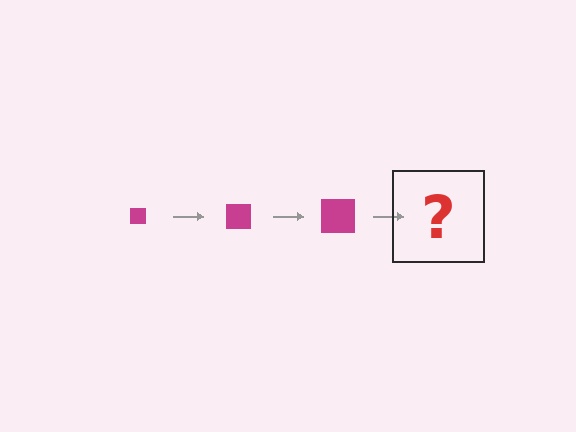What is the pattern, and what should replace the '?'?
The pattern is that the square gets progressively larger each step. The '?' should be a magenta square, larger than the previous one.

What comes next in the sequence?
The next element should be a magenta square, larger than the previous one.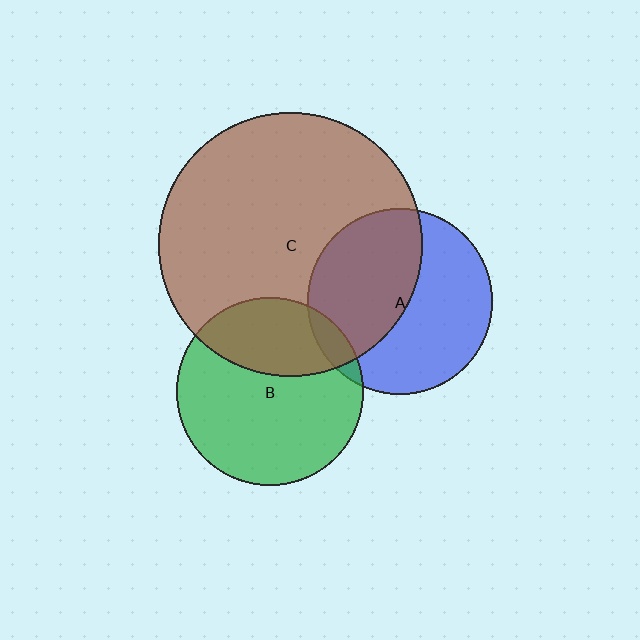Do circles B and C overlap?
Yes.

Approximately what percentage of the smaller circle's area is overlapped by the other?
Approximately 30%.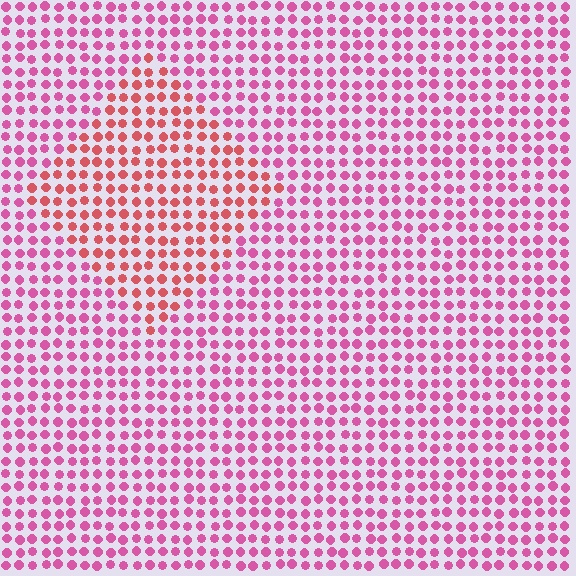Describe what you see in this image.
The image is filled with small pink elements in a uniform arrangement. A diamond-shaped region is visible where the elements are tinted to a slightly different hue, forming a subtle color boundary.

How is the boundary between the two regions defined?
The boundary is defined purely by a slight shift in hue (about 32 degrees). Spacing, size, and orientation are identical on both sides.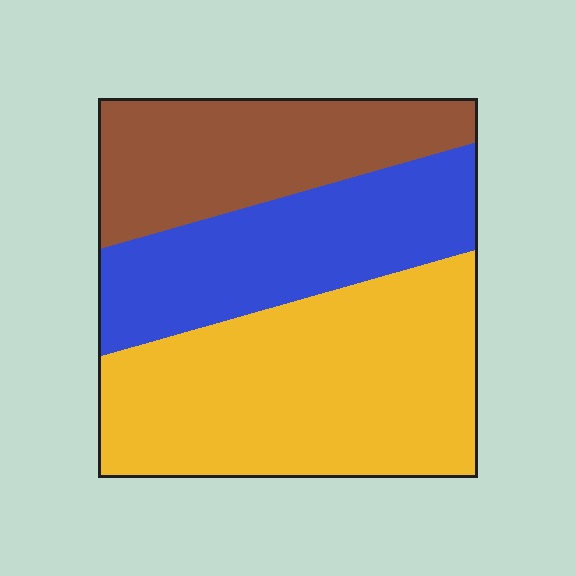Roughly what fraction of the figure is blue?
Blue takes up about one quarter (1/4) of the figure.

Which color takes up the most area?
Yellow, at roughly 45%.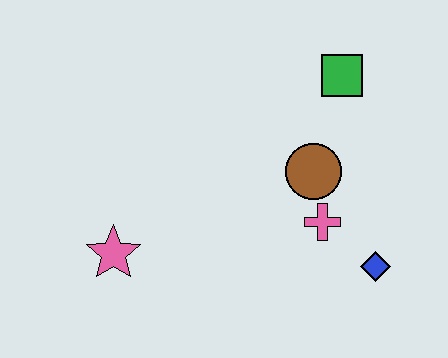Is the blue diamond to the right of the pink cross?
Yes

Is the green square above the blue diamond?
Yes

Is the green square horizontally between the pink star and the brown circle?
No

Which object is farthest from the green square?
The pink star is farthest from the green square.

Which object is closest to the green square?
The brown circle is closest to the green square.